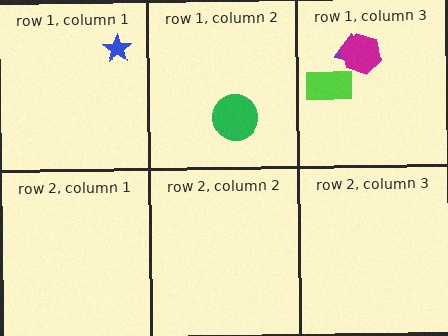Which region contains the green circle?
The row 1, column 2 region.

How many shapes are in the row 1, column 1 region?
1.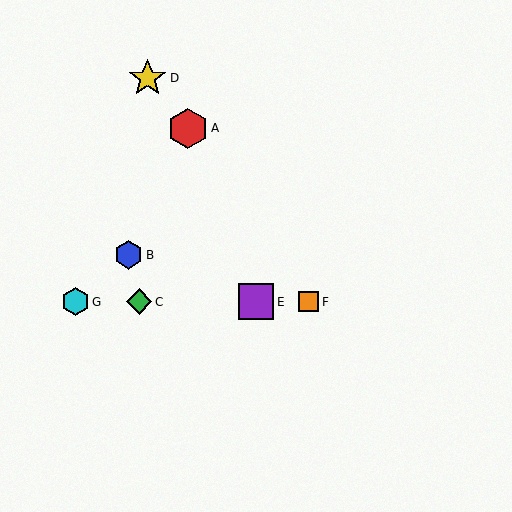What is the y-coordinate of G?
Object G is at y≈302.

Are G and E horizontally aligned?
Yes, both are at y≈302.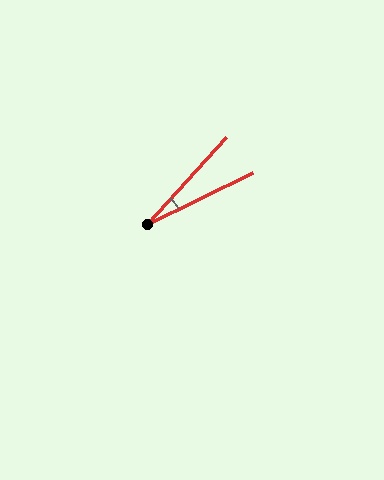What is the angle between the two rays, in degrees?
Approximately 22 degrees.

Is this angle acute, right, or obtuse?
It is acute.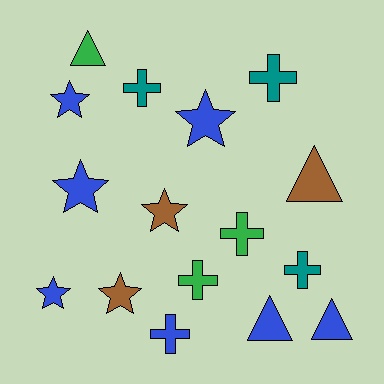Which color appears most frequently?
Blue, with 7 objects.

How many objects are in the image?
There are 16 objects.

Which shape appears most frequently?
Star, with 6 objects.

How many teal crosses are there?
There are 3 teal crosses.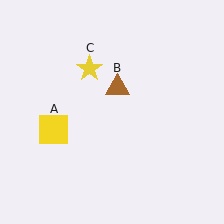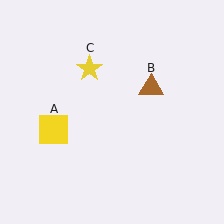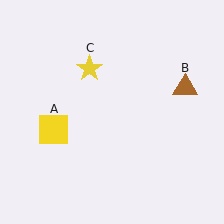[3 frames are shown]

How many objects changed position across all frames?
1 object changed position: brown triangle (object B).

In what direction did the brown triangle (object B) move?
The brown triangle (object B) moved right.